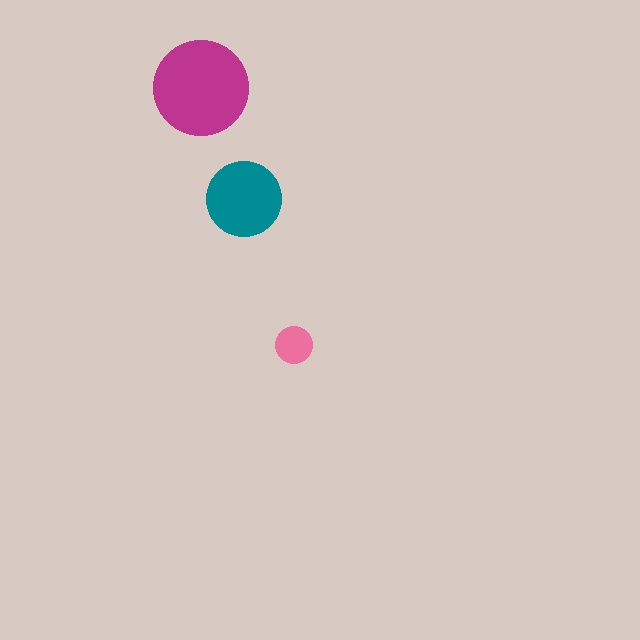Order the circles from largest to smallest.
the magenta one, the teal one, the pink one.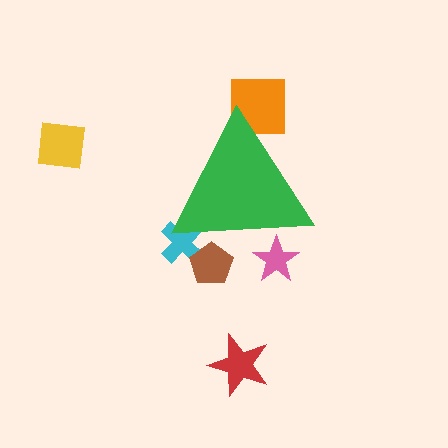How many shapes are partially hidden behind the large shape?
4 shapes are partially hidden.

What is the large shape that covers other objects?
A green triangle.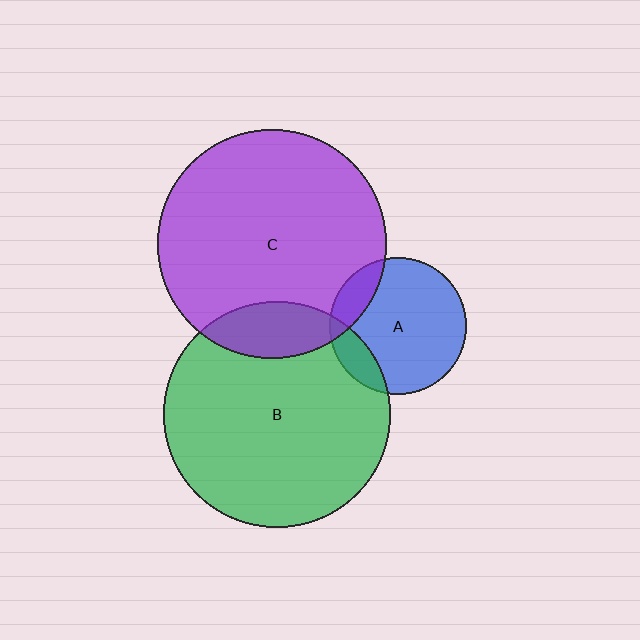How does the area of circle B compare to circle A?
Approximately 2.7 times.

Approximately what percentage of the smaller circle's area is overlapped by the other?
Approximately 15%.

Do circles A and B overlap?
Yes.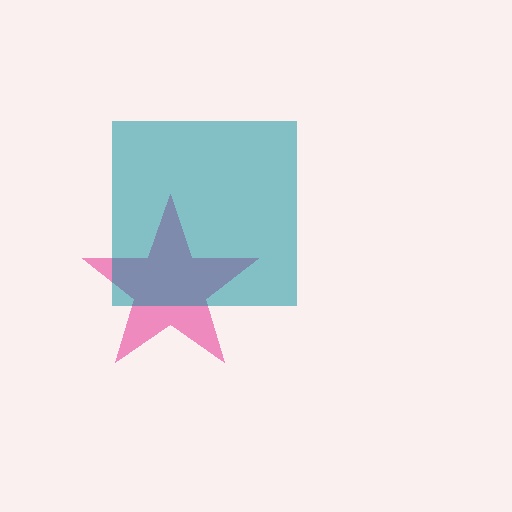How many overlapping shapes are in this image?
There are 2 overlapping shapes in the image.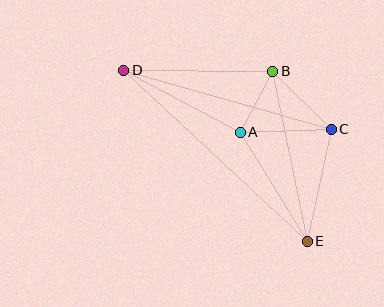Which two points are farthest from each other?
Points D and E are farthest from each other.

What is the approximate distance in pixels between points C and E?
The distance between C and E is approximately 115 pixels.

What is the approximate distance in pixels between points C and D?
The distance between C and D is approximately 216 pixels.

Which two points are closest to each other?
Points A and B are closest to each other.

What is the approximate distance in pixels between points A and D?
The distance between A and D is approximately 132 pixels.